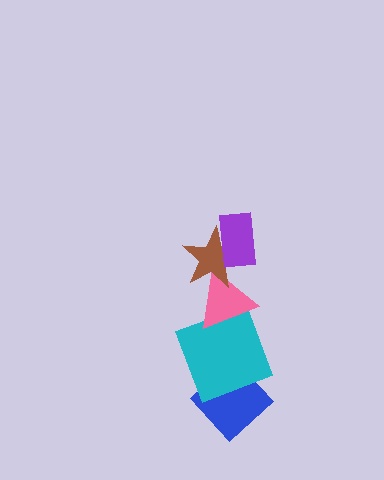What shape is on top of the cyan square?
The pink triangle is on top of the cyan square.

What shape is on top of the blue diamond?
The cyan square is on top of the blue diamond.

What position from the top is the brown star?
The brown star is 2nd from the top.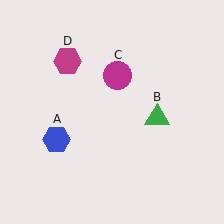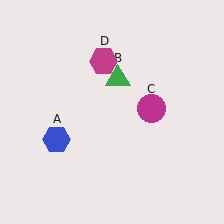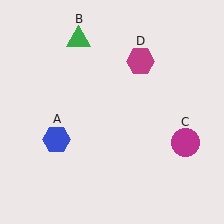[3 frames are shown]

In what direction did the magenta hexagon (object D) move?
The magenta hexagon (object D) moved right.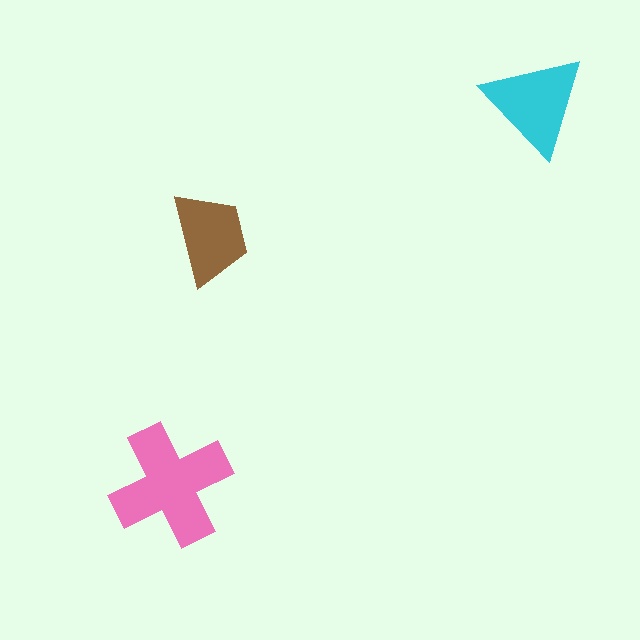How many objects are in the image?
There are 3 objects in the image.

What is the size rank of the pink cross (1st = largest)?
1st.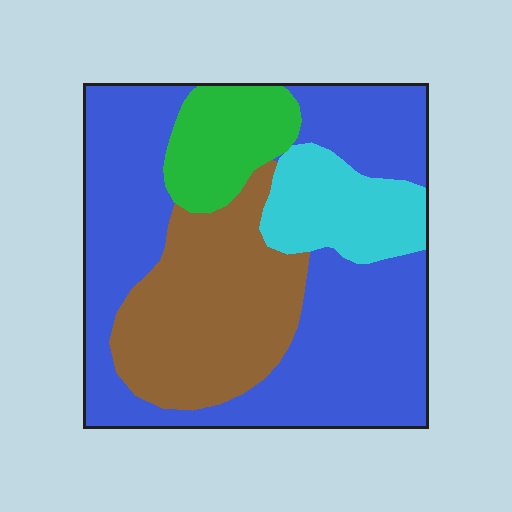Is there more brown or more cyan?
Brown.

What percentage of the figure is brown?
Brown covers about 25% of the figure.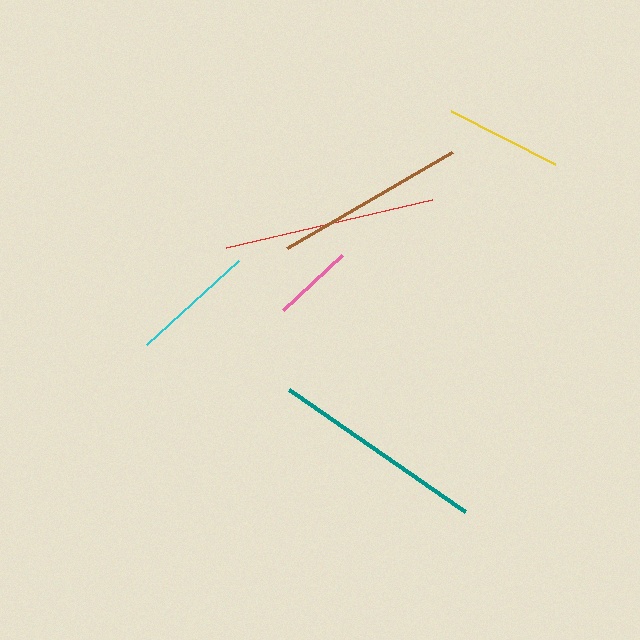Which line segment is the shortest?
The pink line is the shortest at approximately 81 pixels.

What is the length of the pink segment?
The pink segment is approximately 81 pixels long.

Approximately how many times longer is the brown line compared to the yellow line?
The brown line is approximately 1.6 times the length of the yellow line.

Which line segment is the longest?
The teal line is the longest at approximately 213 pixels.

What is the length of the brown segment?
The brown segment is approximately 190 pixels long.